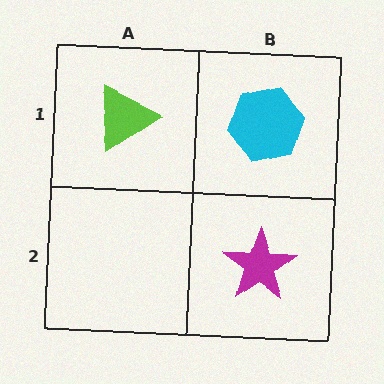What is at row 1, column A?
A lime triangle.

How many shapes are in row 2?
1 shape.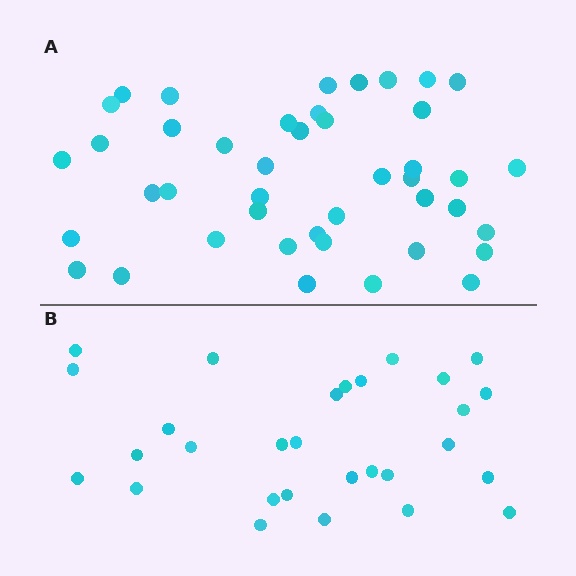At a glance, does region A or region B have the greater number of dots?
Region A (the top region) has more dots.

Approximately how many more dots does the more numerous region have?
Region A has approximately 15 more dots than region B.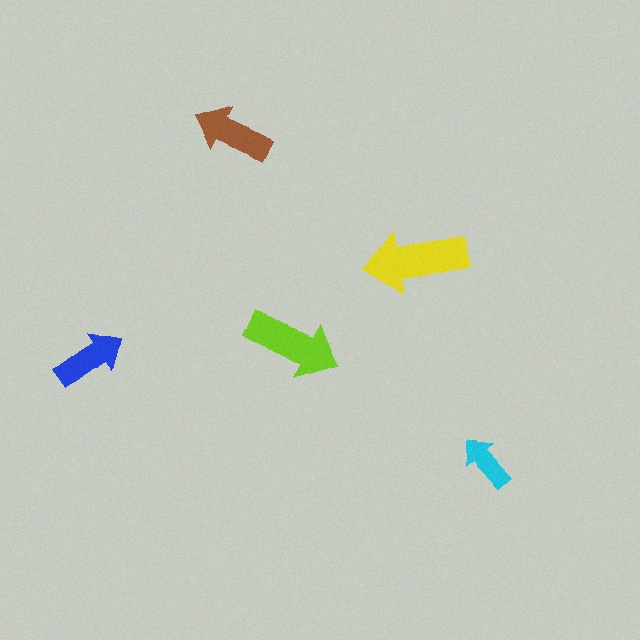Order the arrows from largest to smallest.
the yellow one, the lime one, the brown one, the blue one, the cyan one.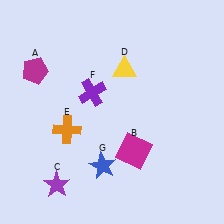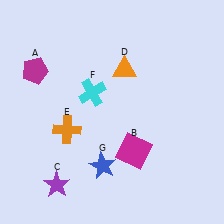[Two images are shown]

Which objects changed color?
D changed from yellow to orange. F changed from purple to cyan.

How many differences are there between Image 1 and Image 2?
There are 2 differences between the two images.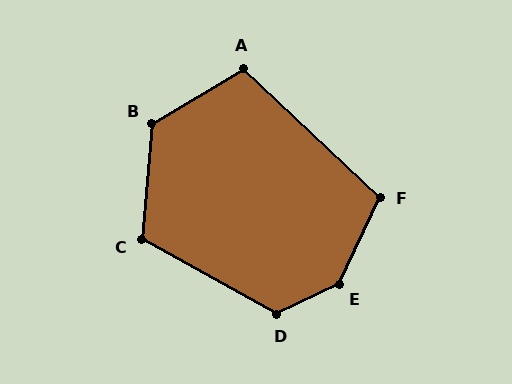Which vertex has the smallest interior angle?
A, at approximately 105 degrees.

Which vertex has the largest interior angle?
E, at approximately 141 degrees.